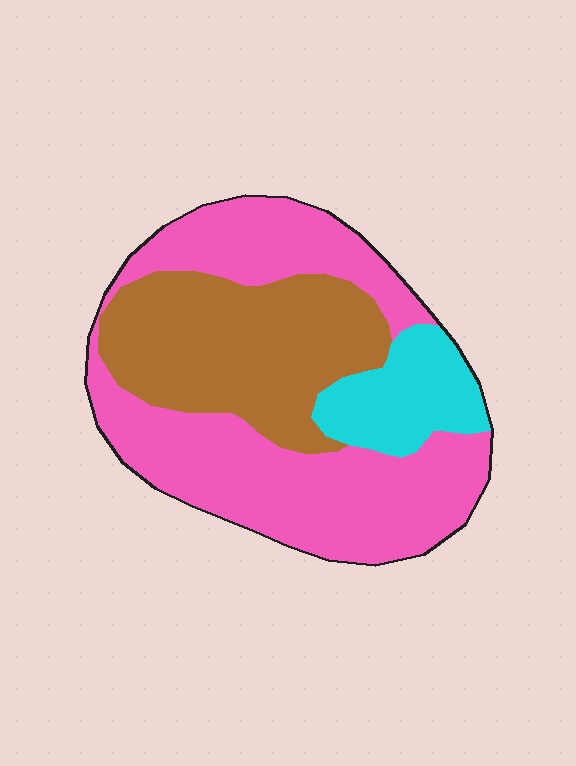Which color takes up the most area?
Pink, at roughly 55%.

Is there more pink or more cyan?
Pink.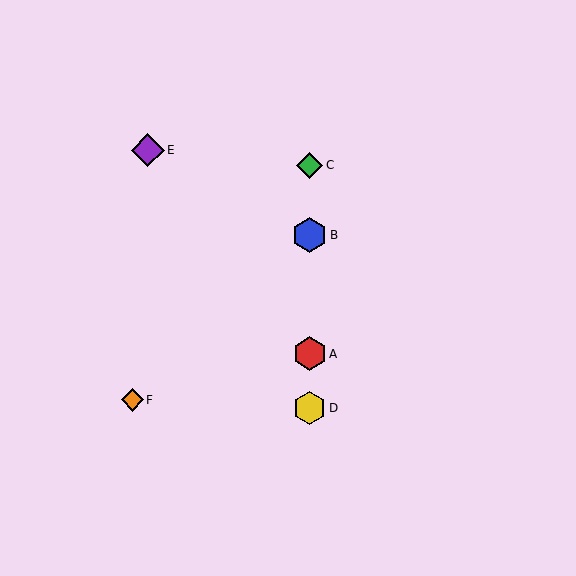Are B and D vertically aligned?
Yes, both are at x≈310.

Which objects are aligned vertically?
Objects A, B, C, D are aligned vertically.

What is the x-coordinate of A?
Object A is at x≈310.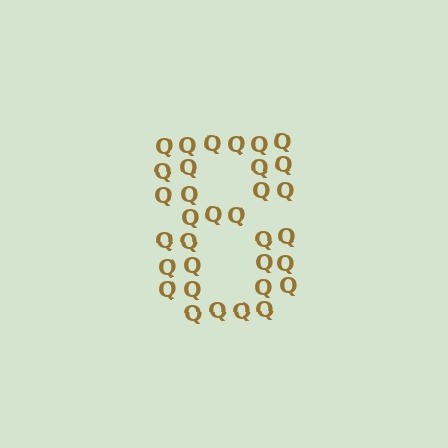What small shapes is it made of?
It is made of small letter Q's.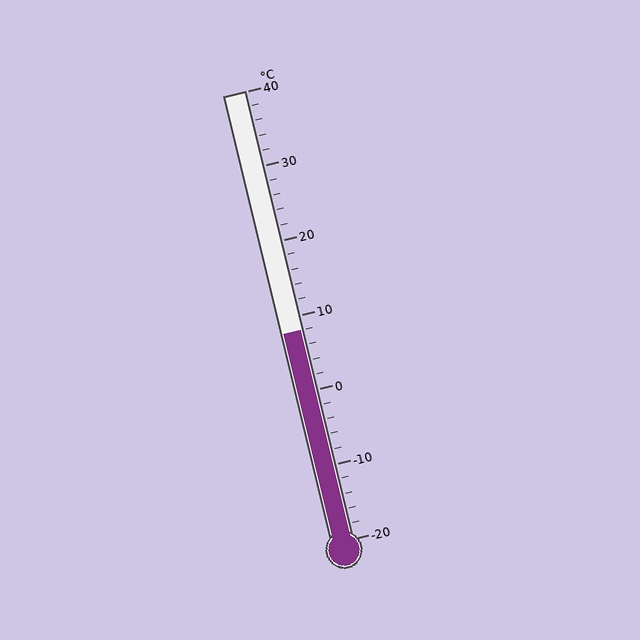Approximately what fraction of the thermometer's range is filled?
The thermometer is filled to approximately 45% of its range.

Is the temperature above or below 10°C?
The temperature is below 10°C.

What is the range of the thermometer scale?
The thermometer scale ranges from -20°C to 40°C.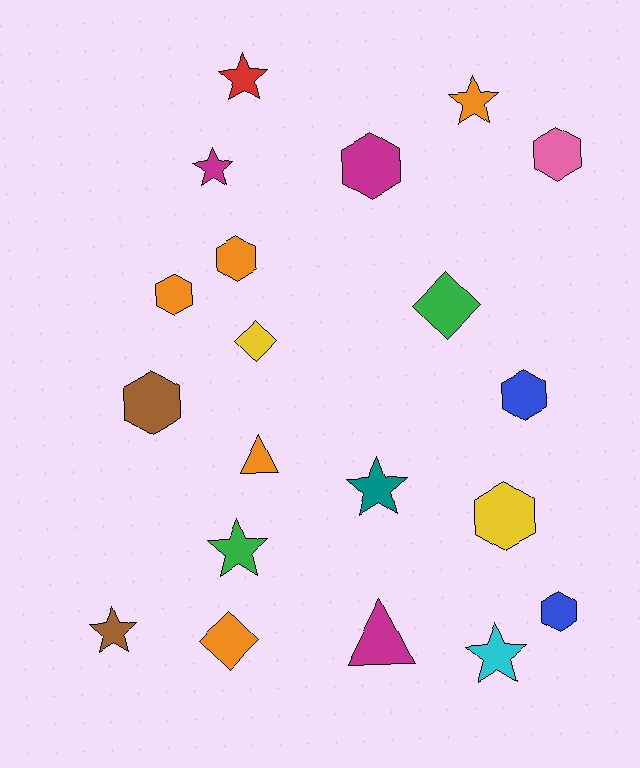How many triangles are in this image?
There are 2 triangles.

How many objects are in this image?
There are 20 objects.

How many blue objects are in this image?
There are 2 blue objects.